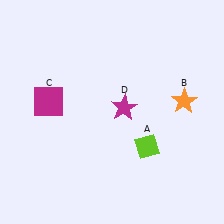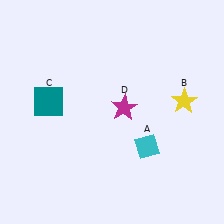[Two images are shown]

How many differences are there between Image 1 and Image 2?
There are 3 differences between the two images.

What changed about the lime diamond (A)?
In Image 1, A is lime. In Image 2, it changed to cyan.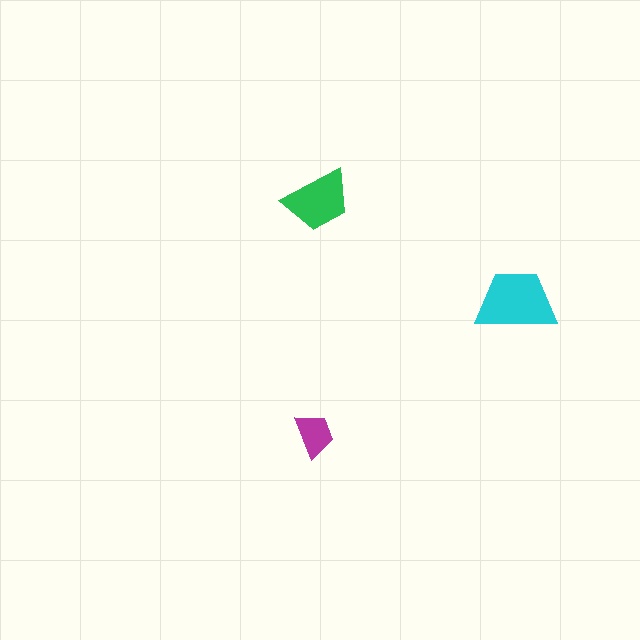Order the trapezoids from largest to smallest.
the cyan one, the green one, the magenta one.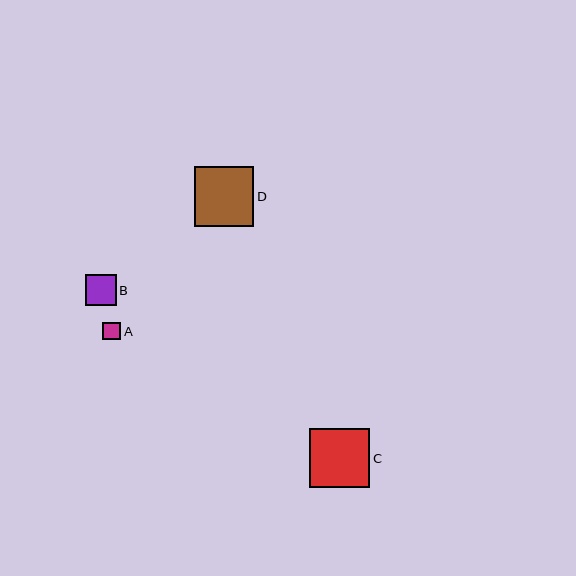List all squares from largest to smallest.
From largest to smallest: C, D, B, A.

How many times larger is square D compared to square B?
Square D is approximately 2.0 times the size of square B.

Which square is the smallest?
Square A is the smallest with a size of approximately 18 pixels.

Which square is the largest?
Square C is the largest with a size of approximately 60 pixels.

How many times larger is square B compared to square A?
Square B is approximately 1.7 times the size of square A.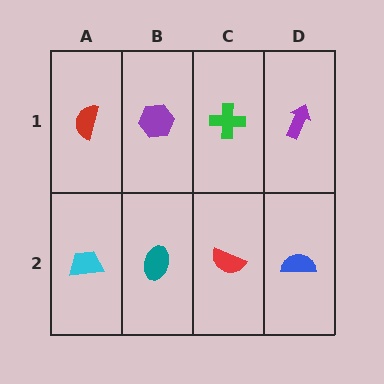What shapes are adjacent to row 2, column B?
A purple hexagon (row 1, column B), a cyan trapezoid (row 2, column A), a red semicircle (row 2, column C).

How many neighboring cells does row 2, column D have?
2.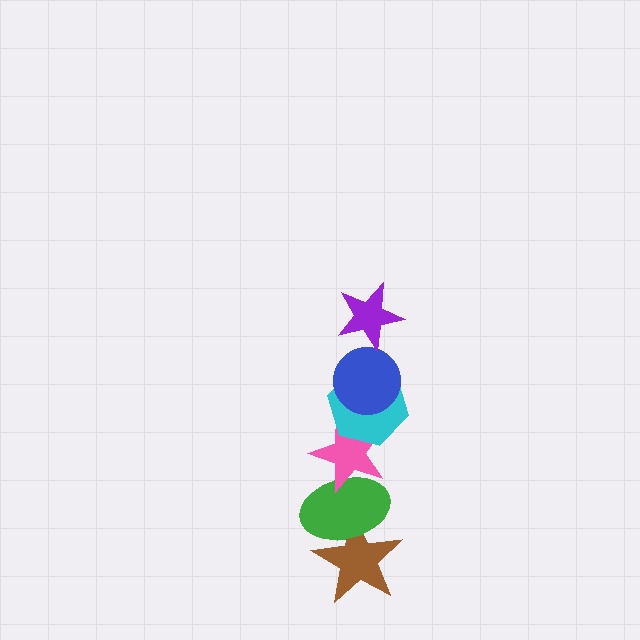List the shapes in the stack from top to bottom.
From top to bottom: the purple star, the blue circle, the cyan hexagon, the pink star, the green ellipse, the brown star.